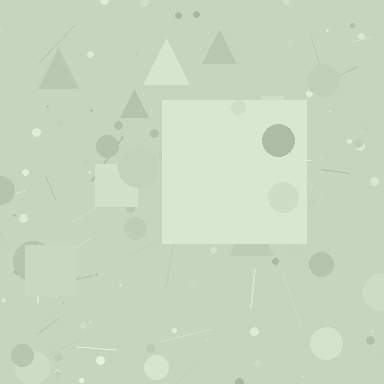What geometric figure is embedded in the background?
A square is embedded in the background.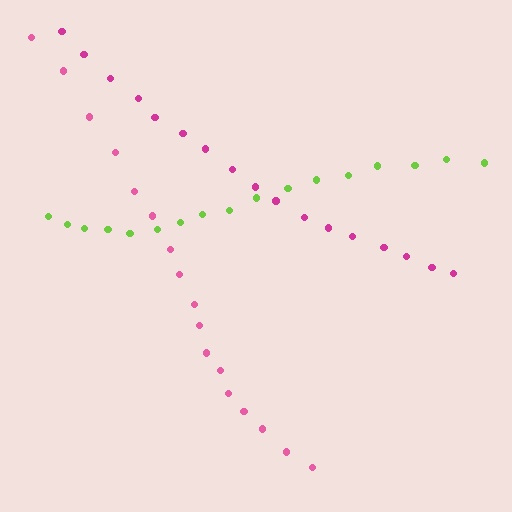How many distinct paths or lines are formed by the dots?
There are 3 distinct paths.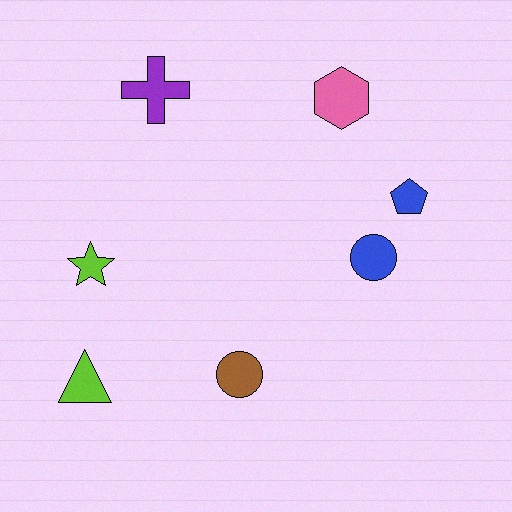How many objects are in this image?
There are 7 objects.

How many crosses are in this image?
There is 1 cross.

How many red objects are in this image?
There are no red objects.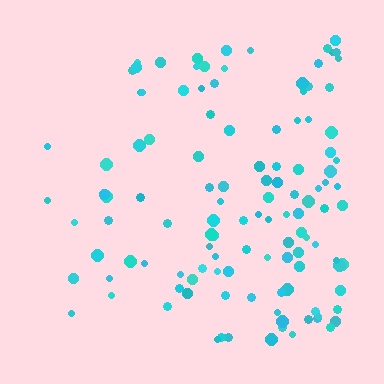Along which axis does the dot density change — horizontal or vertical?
Horizontal.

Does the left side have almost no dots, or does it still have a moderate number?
Still a moderate number, just noticeably fewer than the right.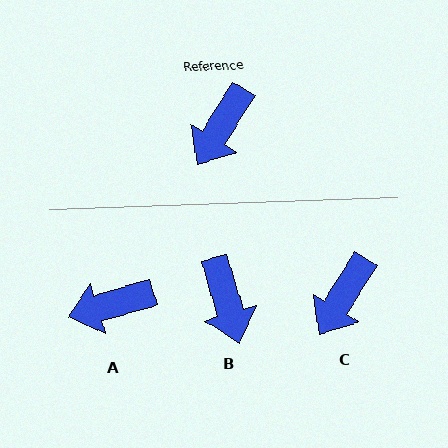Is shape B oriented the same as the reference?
No, it is off by about 48 degrees.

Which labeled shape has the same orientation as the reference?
C.